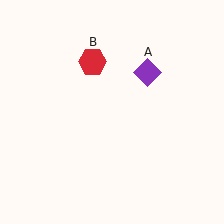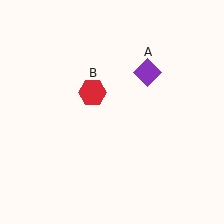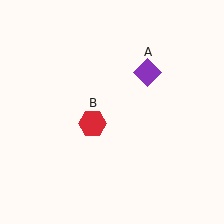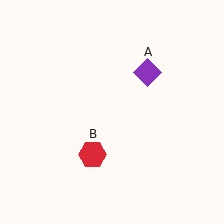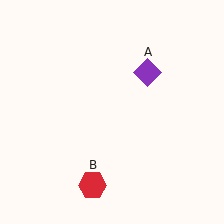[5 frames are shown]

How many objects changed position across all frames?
1 object changed position: red hexagon (object B).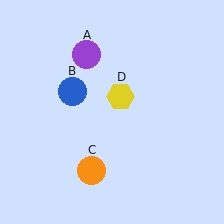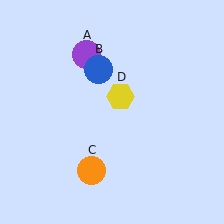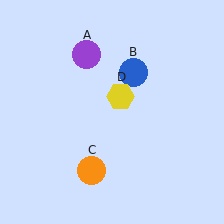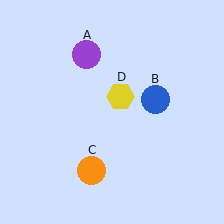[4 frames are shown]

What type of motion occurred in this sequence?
The blue circle (object B) rotated clockwise around the center of the scene.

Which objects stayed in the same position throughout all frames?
Purple circle (object A) and orange circle (object C) and yellow hexagon (object D) remained stationary.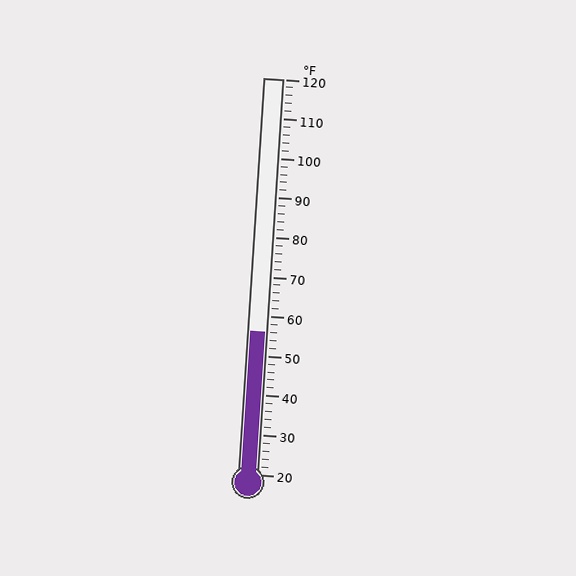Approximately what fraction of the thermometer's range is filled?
The thermometer is filled to approximately 35% of its range.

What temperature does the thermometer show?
The thermometer shows approximately 56°F.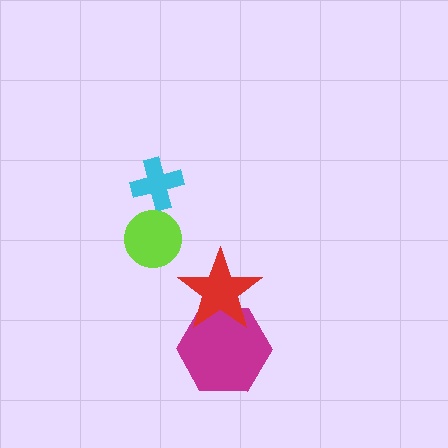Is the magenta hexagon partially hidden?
Yes, it is partially covered by another shape.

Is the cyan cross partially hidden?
No, no other shape covers it.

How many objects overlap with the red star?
1 object overlaps with the red star.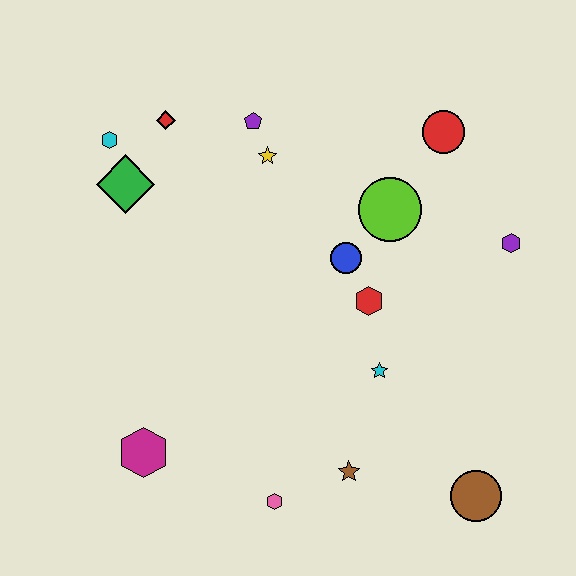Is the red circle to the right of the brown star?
Yes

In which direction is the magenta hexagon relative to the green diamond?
The magenta hexagon is below the green diamond.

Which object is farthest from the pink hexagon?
The red circle is farthest from the pink hexagon.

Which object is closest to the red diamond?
The cyan hexagon is closest to the red diamond.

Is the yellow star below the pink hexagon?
No